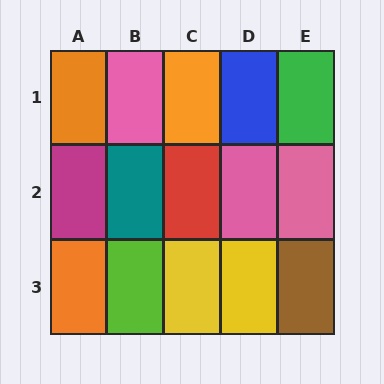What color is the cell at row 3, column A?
Orange.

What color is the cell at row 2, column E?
Pink.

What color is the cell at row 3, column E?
Brown.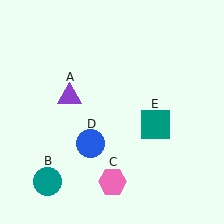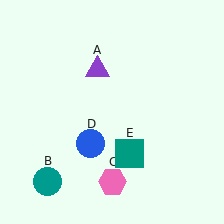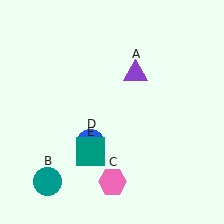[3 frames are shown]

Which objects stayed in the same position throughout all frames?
Teal circle (object B) and pink hexagon (object C) and blue circle (object D) remained stationary.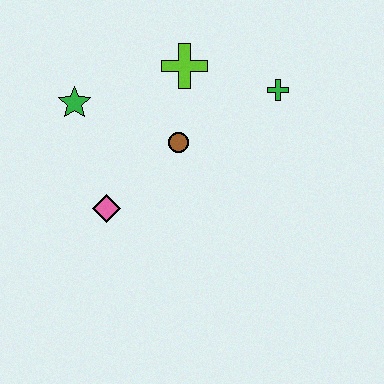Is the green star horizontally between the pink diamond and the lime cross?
No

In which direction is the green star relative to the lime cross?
The green star is to the left of the lime cross.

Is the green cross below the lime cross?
Yes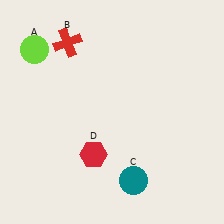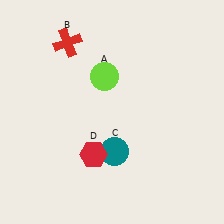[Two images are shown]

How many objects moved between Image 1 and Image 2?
2 objects moved between the two images.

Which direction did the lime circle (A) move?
The lime circle (A) moved right.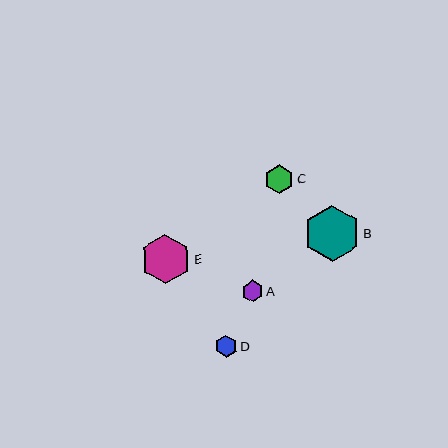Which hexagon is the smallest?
Hexagon A is the smallest with a size of approximately 21 pixels.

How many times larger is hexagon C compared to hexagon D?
Hexagon C is approximately 1.3 times the size of hexagon D.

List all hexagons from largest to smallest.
From largest to smallest: B, E, C, D, A.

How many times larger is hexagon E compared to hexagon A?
Hexagon E is approximately 2.3 times the size of hexagon A.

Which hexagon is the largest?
Hexagon B is the largest with a size of approximately 57 pixels.